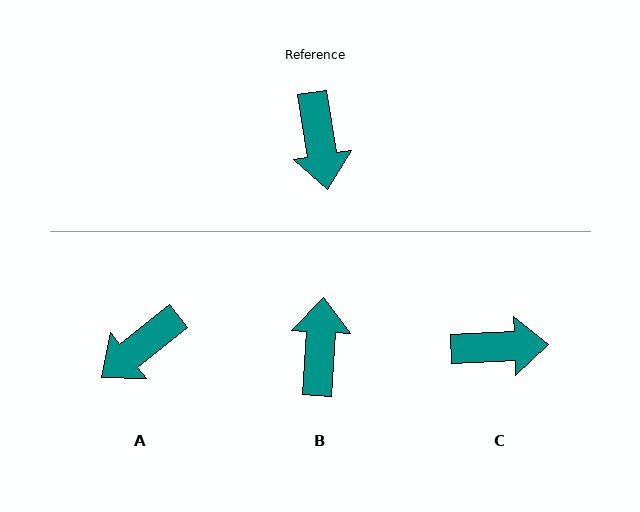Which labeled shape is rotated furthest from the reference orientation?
B, about 167 degrees away.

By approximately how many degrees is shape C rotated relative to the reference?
Approximately 84 degrees counter-clockwise.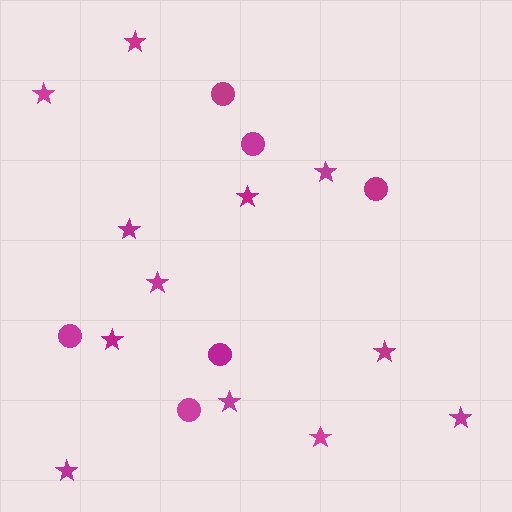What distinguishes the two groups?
There are 2 groups: one group of circles (6) and one group of stars (12).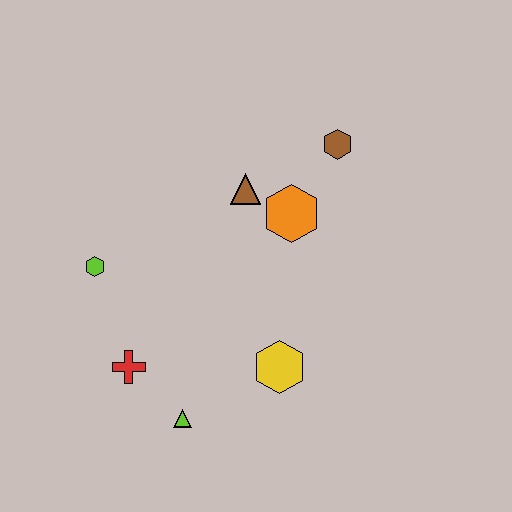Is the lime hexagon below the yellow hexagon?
No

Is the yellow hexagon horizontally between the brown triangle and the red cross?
No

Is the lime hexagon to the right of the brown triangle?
No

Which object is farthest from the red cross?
The brown hexagon is farthest from the red cross.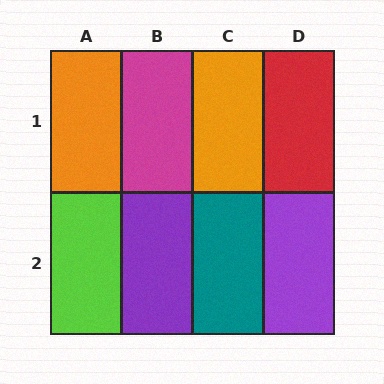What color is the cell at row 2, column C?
Teal.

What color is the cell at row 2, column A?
Lime.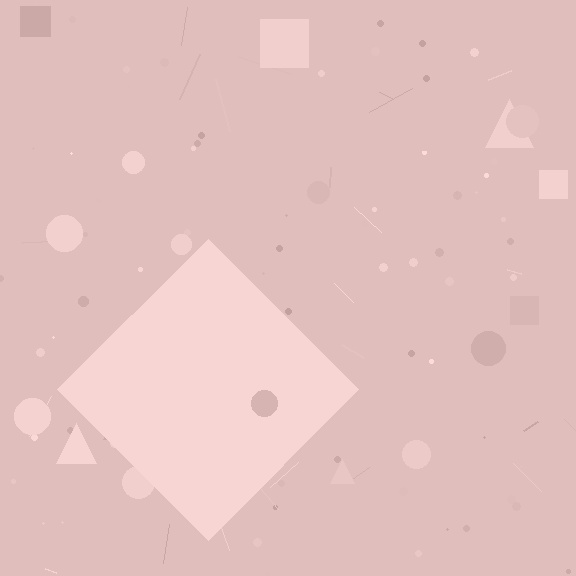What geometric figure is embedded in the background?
A diamond is embedded in the background.